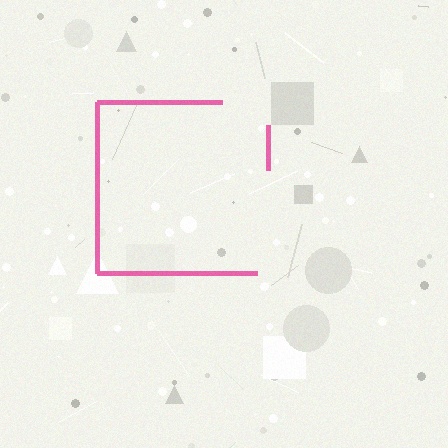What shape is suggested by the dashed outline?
The dashed outline suggests a square.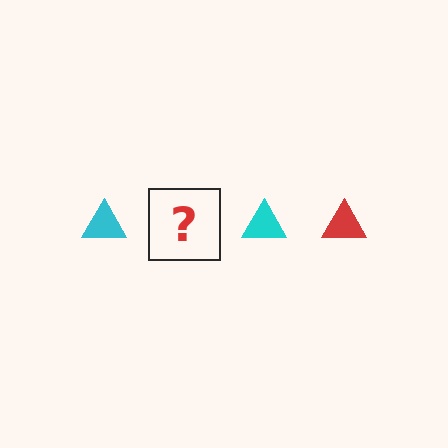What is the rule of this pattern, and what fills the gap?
The rule is that the pattern cycles through cyan, red triangles. The gap should be filled with a red triangle.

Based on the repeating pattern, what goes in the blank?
The blank should be a red triangle.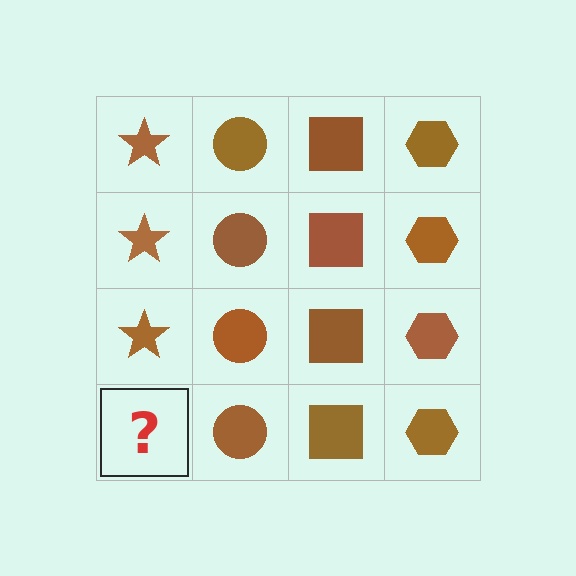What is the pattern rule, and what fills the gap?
The rule is that each column has a consistent shape. The gap should be filled with a brown star.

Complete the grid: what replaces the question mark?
The question mark should be replaced with a brown star.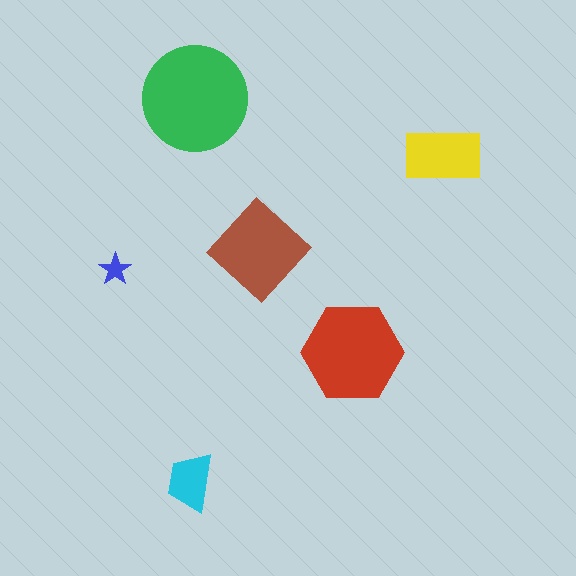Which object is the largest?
The green circle.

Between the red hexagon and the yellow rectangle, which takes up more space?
The red hexagon.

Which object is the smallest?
The blue star.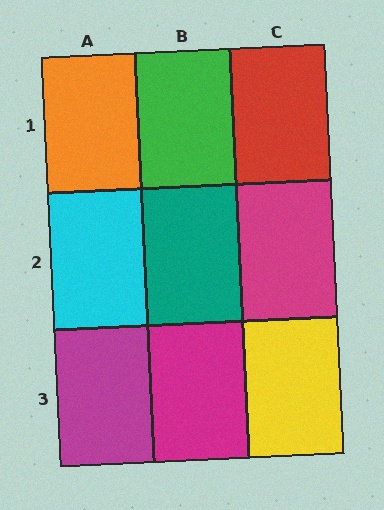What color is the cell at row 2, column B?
Teal.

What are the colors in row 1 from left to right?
Orange, green, red.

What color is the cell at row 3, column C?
Yellow.